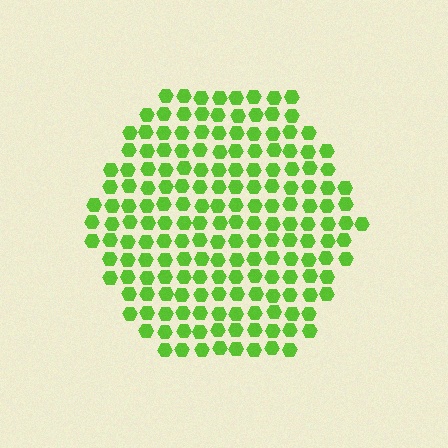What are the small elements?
The small elements are hexagons.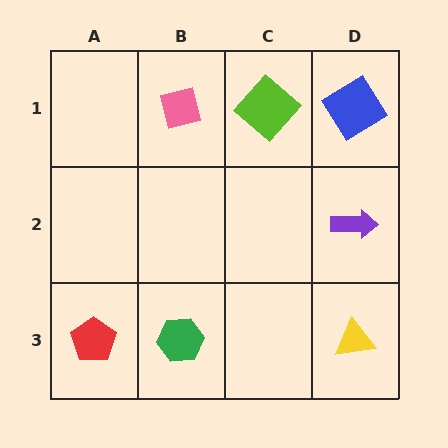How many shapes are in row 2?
1 shape.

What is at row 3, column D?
A yellow triangle.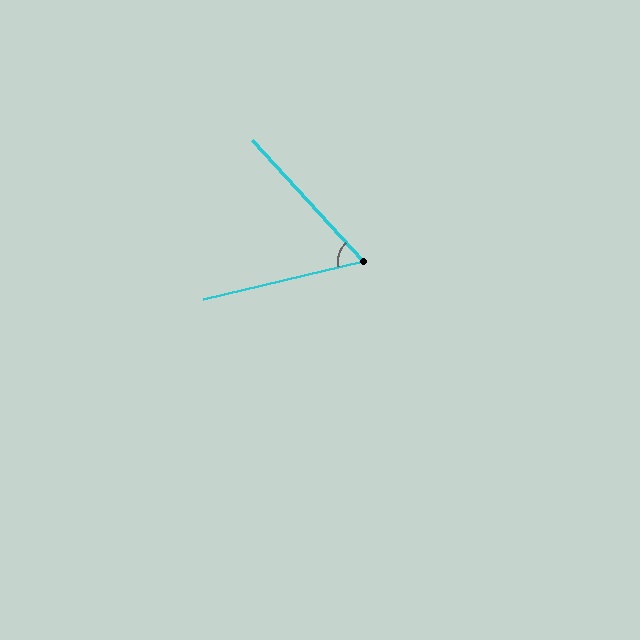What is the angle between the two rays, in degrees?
Approximately 61 degrees.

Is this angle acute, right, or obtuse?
It is acute.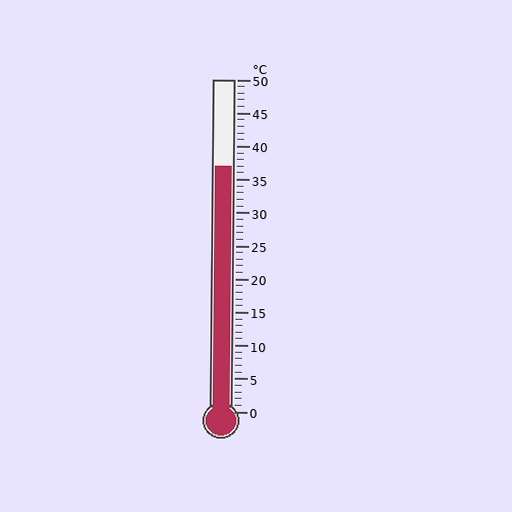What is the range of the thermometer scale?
The thermometer scale ranges from 0°C to 50°C.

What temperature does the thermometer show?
The thermometer shows approximately 37°C.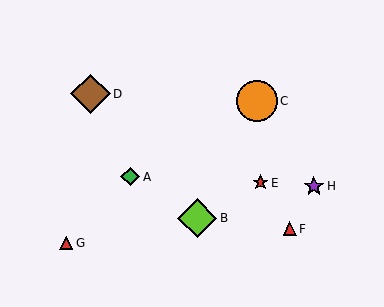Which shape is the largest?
The orange circle (labeled C) is the largest.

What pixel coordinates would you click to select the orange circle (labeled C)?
Click at (257, 101) to select the orange circle C.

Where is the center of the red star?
The center of the red star is at (261, 183).